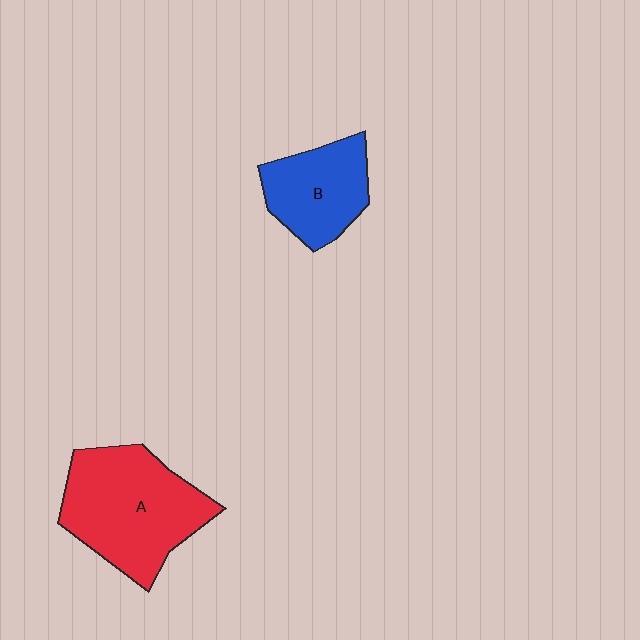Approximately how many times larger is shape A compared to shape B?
Approximately 1.6 times.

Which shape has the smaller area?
Shape B (blue).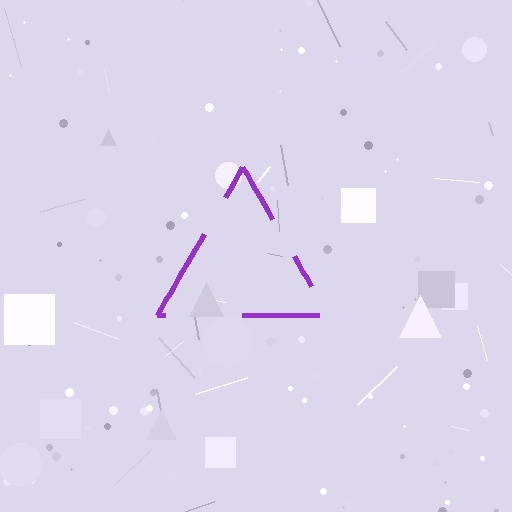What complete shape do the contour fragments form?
The contour fragments form a triangle.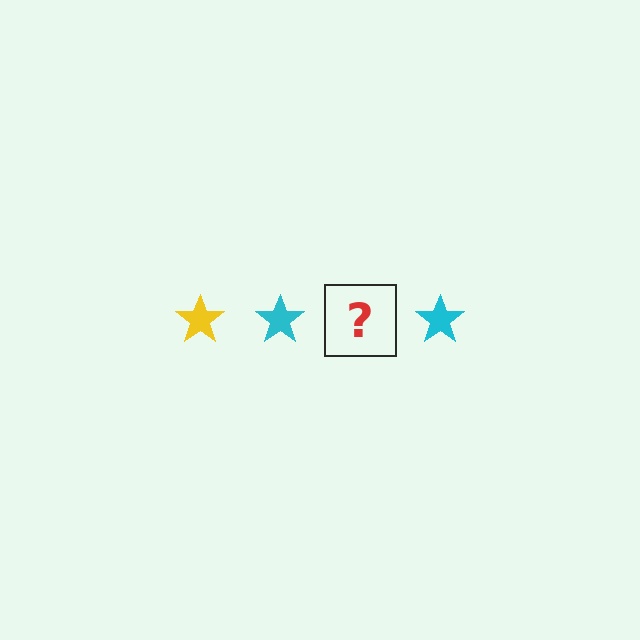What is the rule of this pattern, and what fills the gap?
The rule is that the pattern cycles through yellow, cyan stars. The gap should be filled with a yellow star.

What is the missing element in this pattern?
The missing element is a yellow star.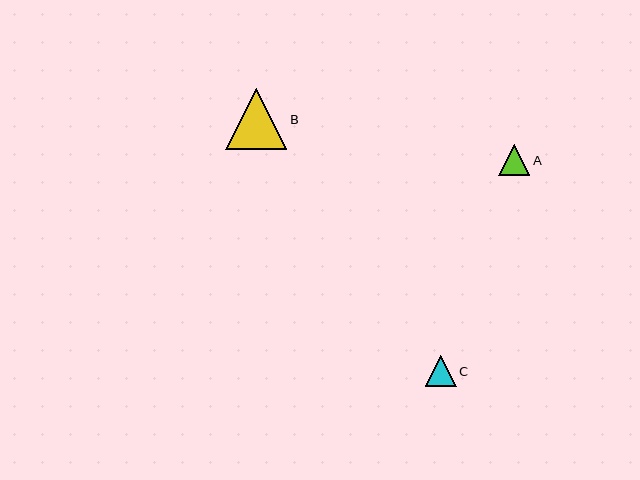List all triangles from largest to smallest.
From largest to smallest: B, A, C.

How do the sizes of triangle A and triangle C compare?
Triangle A and triangle C are approximately the same size.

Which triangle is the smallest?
Triangle C is the smallest with a size of approximately 31 pixels.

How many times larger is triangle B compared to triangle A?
Triangle B is approximately 2.0 times the size of triangle A.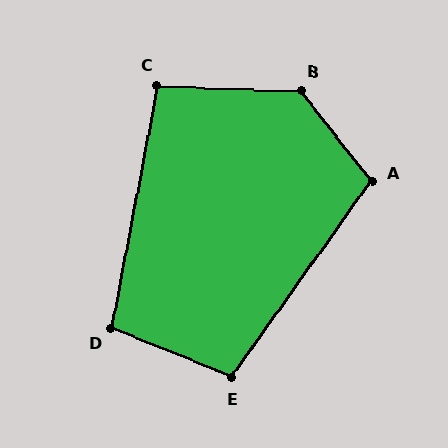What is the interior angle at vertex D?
Approximately 102 degrees (obtuse).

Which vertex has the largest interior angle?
B, at approximately 130 degrees.